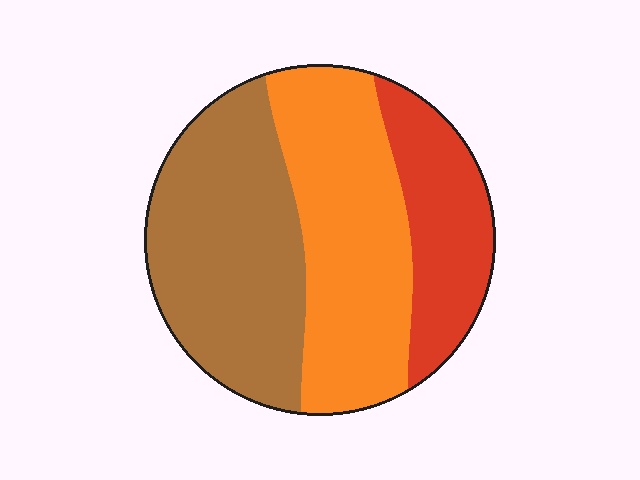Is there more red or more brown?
Brown.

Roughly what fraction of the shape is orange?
Orange takes up about three eighths (3/8) of the shape.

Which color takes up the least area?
Red, at roughly 20%.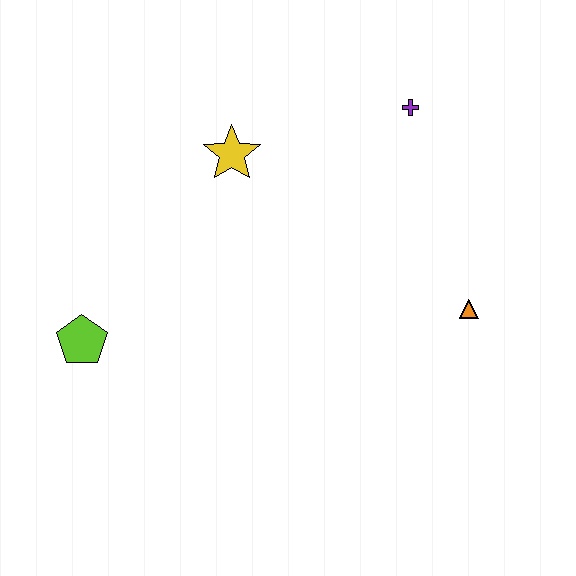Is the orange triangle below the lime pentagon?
No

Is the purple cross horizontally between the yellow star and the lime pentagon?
No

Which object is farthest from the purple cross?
The lime pentagon is farthest from the purple cross.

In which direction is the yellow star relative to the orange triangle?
The yellow star is to the left of the orange triangle.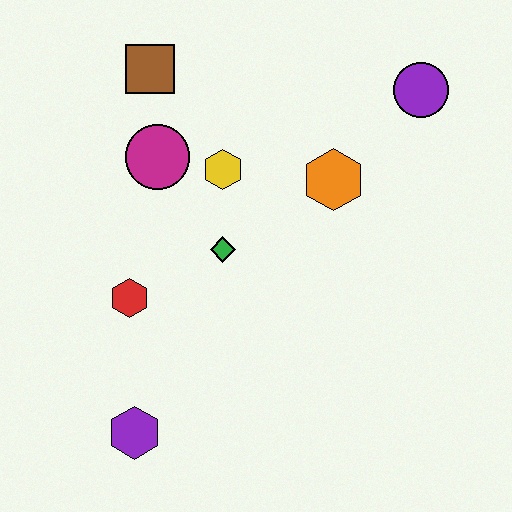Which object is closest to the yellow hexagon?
The magenta circle is closest to the yellow hexagon.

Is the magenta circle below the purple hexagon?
No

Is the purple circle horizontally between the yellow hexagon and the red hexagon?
No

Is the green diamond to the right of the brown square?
Yes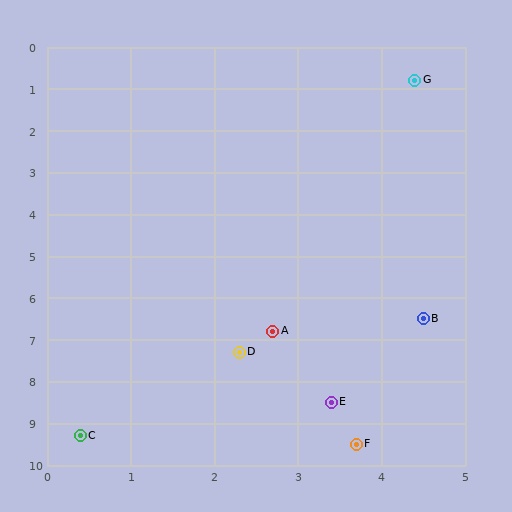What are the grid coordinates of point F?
Point F is at approximately (3.7, 9.5).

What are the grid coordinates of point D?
Point D is at approximately (2.3, 7.3).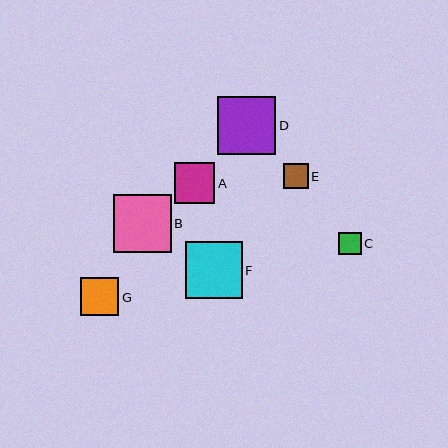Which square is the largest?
Square D is the largest with a size of approximately 58 pixels.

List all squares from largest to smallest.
From largest to smallest: D, B, F, A, G, E, C.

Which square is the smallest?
Square C is the smallest with a size of approximately 23 pixels.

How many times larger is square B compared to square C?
Square B is approximately 2.6 times the size of square C.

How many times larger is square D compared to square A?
Square D is approximately 1.4 times the size of square A.